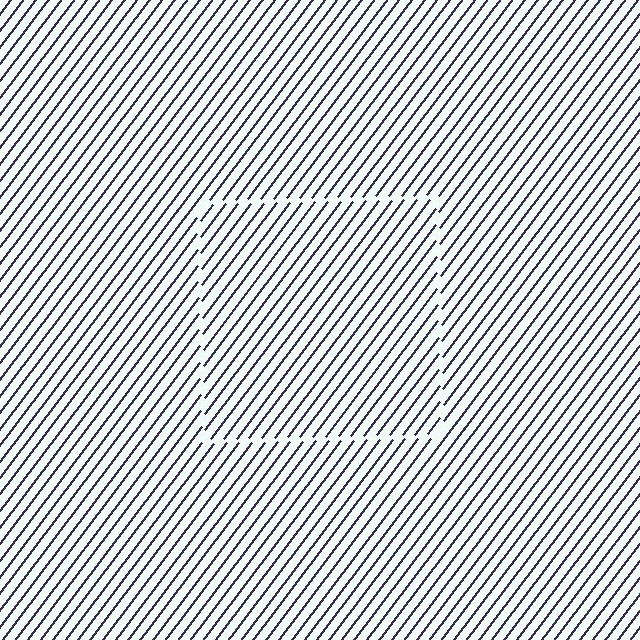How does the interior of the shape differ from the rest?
The interior of the shape contains the same grating, shifted by half a period — the contour is defined by the phase discontinuity where line-ends from the inner and outer gratings abut.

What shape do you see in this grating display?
An illusory square. The interior of the shape contains the same grating, shifted by half a period — the contour is defined by the phase discontinuity where line-ends from the inner and outer gratings abut.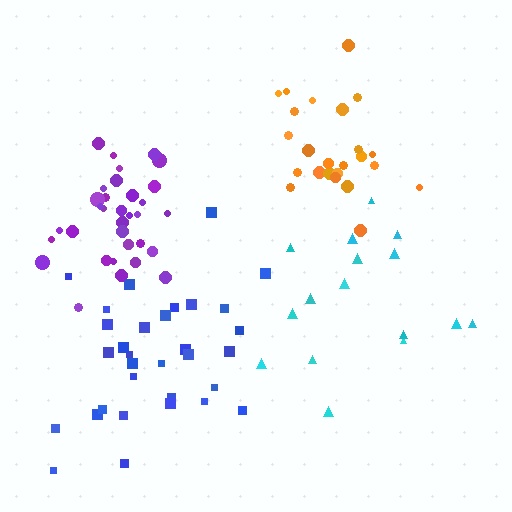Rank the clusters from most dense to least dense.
purple, orange, blue, cyan.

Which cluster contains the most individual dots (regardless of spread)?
Purple (33).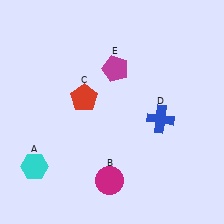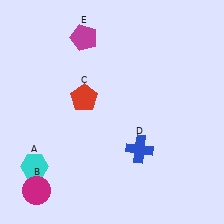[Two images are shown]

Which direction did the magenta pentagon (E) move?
The magenta pentagon (E) moved left.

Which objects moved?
The objects that moved are: the magenta circle (B), the blue cross (D), the magenta pentagon (E).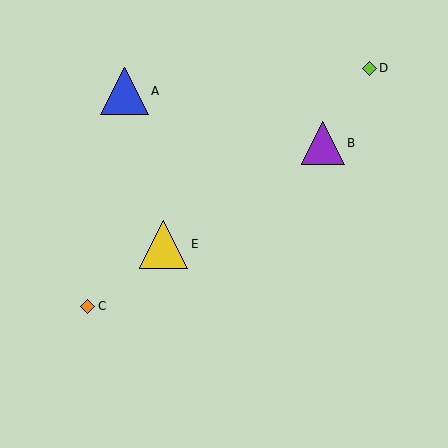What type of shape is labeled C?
Shape C is an orange diamond.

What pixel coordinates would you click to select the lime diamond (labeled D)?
Click at (369, 68) to select the lime diamond D.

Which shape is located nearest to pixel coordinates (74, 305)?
The orange diamond (labeled C) at (88, 306) is nearest to that location.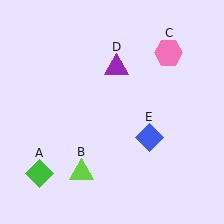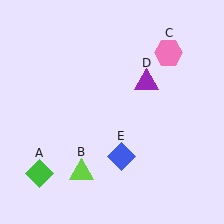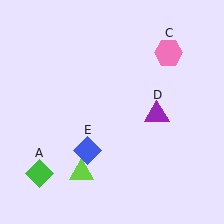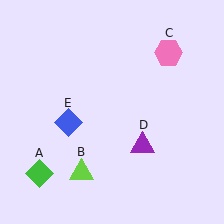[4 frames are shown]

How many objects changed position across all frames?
2 objects changed position: purple triangle (object D), blue diamond (object E).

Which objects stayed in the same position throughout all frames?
Green diamond (object A) and lime triangle (object B) and pink hexagon (object C) remained stationary.